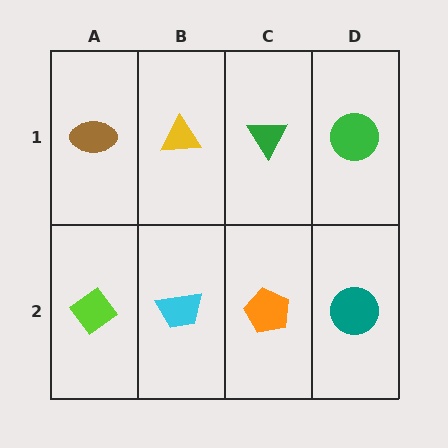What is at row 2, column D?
A teal circle.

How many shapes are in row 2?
4 shapes.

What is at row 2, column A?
A lime diamond.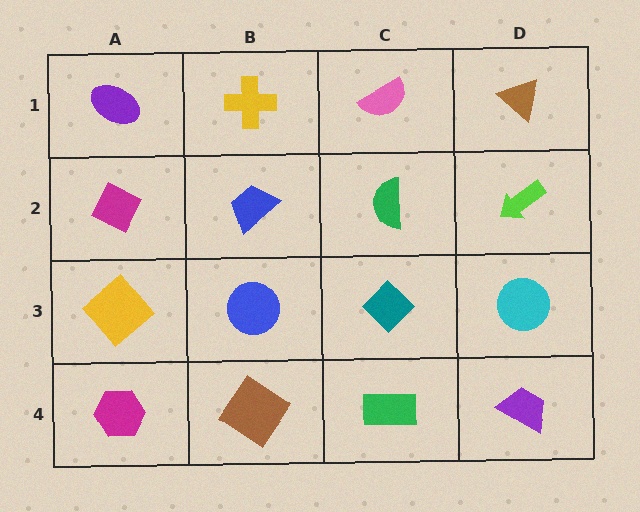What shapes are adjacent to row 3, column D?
A lime arrow (row 2, column D), a purple trapezoid (row 4, column D), a teal diamond (row 3, column C).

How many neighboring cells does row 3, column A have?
3.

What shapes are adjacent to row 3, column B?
A blue trapezoid (row 2, column B), a brown diamond (row 4, column B), a yellow diamond (row 3, column A), a teal diamond (row 3, column C).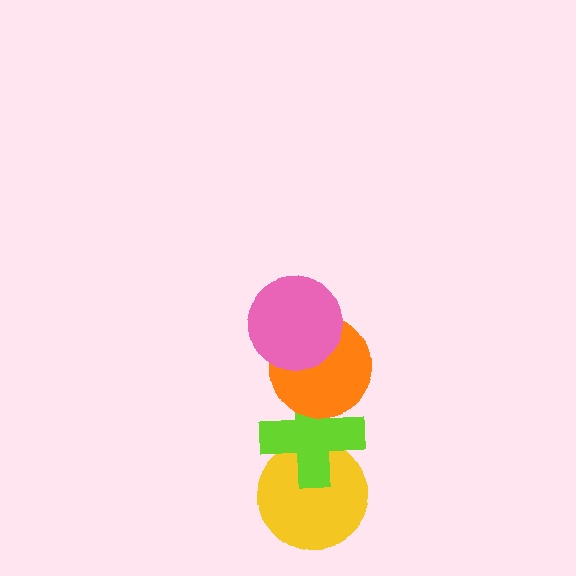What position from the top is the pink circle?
The pink circle is 1st from the top.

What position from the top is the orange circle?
The orange circle is 2nd from the top.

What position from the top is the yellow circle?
The yellow circle is 4th from the top.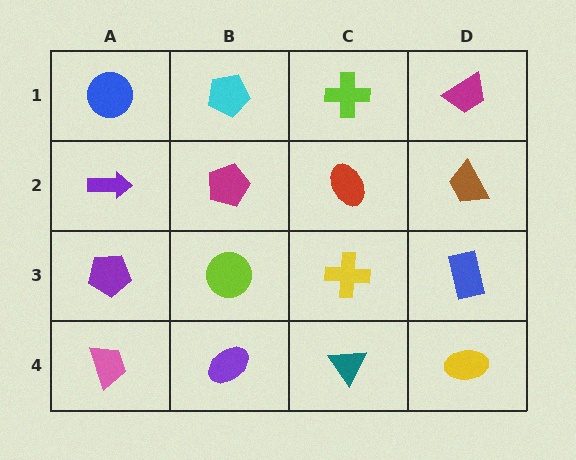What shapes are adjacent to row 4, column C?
A yellow cross (row 3, column C), a purple ellipse (row 4, column B), a yellow ellipse (row 4, column D).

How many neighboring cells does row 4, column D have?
2.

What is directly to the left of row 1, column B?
A blue circle.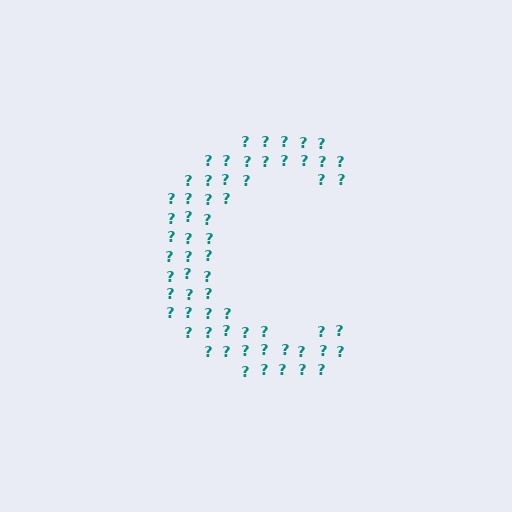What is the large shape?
The large shape is the letter C.